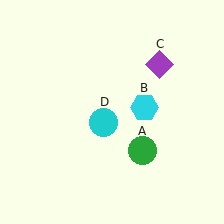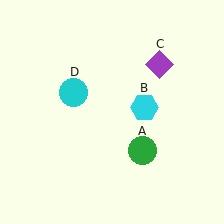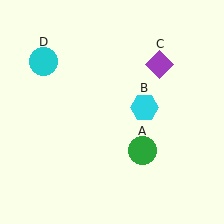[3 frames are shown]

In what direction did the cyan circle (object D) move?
The cyan circle (object D) moved up and to the left.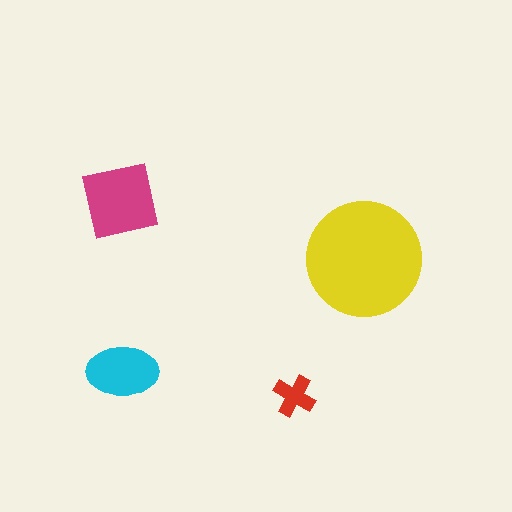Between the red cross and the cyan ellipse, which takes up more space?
The cyan ellipse.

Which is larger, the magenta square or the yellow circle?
The yellow circle.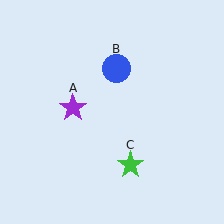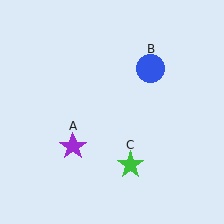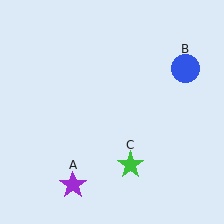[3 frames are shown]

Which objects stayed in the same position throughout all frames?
Green star (object C) remained stationary.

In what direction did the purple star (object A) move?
The purple star (object A) moved down.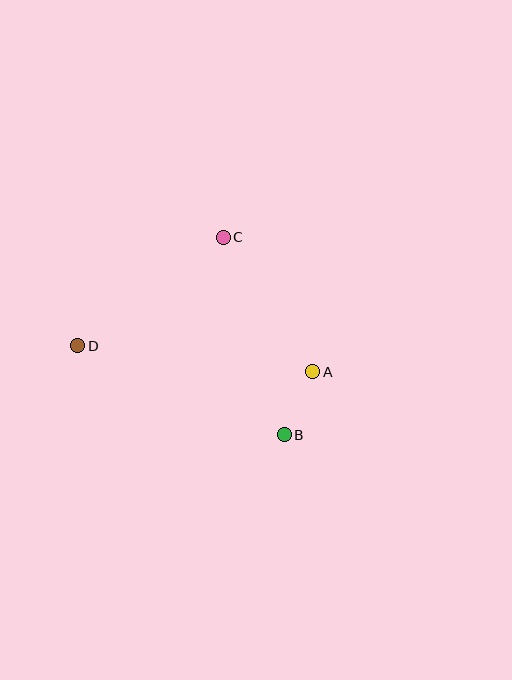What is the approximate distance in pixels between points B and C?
The distance between B and C is approximately 207 pixels.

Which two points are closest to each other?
Points A and B are closest to each other.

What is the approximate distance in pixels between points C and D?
The distance between C and D is approximately 181 pixels.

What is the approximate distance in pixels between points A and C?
The distance between A and C is approximately 162 pixels.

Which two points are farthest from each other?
Points A and D are farthest from each other.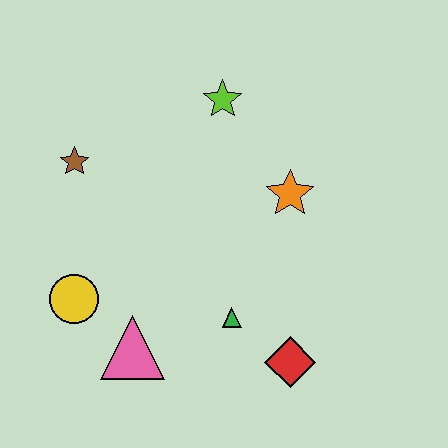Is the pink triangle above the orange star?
No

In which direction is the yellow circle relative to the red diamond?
The yellow circle is to the left of the red diamond.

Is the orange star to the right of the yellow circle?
Yes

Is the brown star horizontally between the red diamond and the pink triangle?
No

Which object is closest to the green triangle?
The red diamond is closest to the green triangle.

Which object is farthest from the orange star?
The yellow circle is farthest from the orange star.